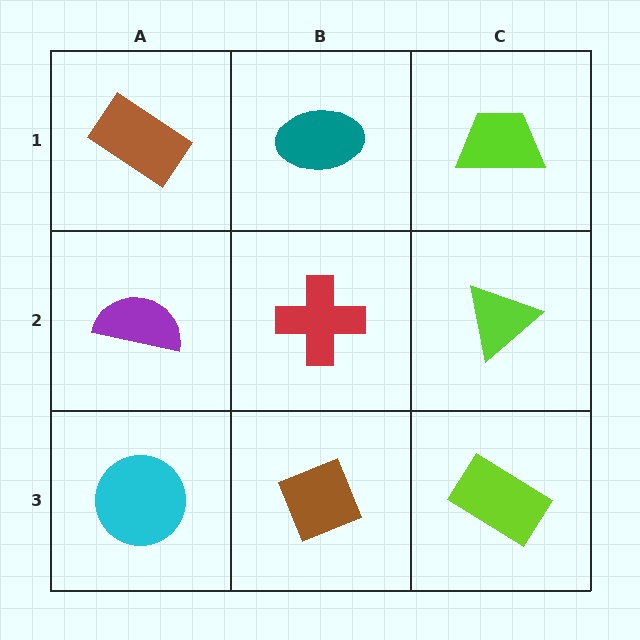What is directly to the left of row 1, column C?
A teal ellipse.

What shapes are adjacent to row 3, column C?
A lime triangle (row 2, column C), a brown diamond (row 3, column B).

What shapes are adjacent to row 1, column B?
A red cross (row 2, column B), a brown rectangle (row 1, column A), a lime trapezoid (row 1, column C).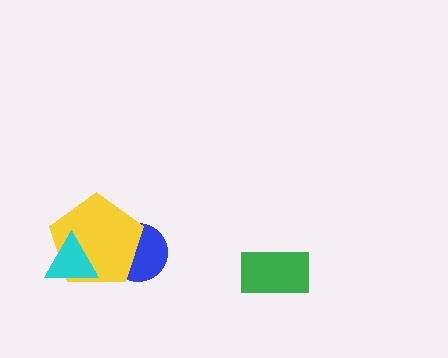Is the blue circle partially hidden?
Yes, it is partially covered by another shape.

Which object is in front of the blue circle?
The yellow pentagon is in front of the blue circle.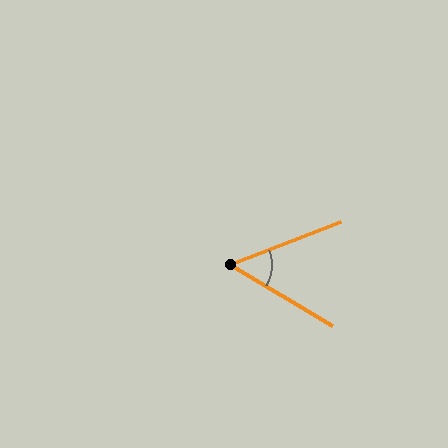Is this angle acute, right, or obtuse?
It is acute.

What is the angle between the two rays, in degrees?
Approximately 52 degrees.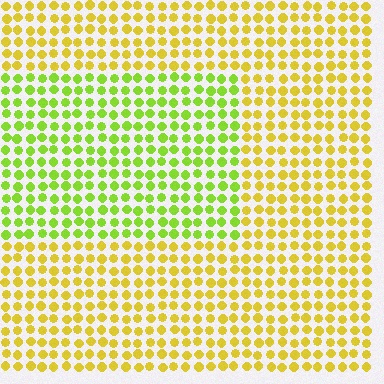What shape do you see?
I see a rectangle.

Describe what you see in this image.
The image is filled with small yellow elements in a uniform arrangement. A rectangle-shaped region is visible where the elements are tinted to a slightly different hue, forming a subtle color boundary.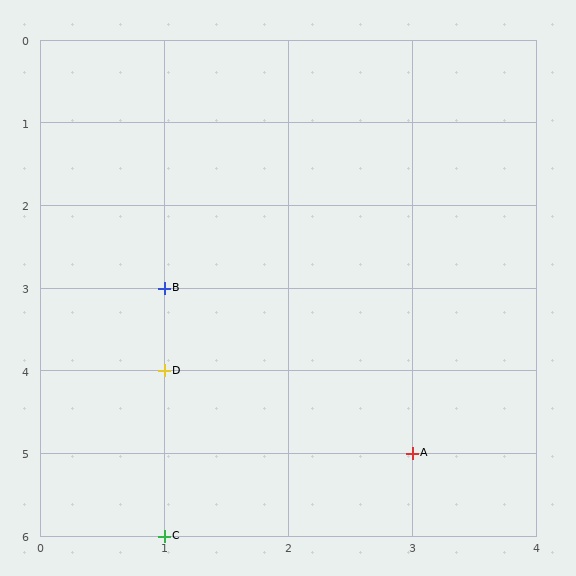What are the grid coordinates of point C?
Point C is at grid coordinates (1, 6).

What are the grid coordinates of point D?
Point D is at grid coordinates (1, 4).